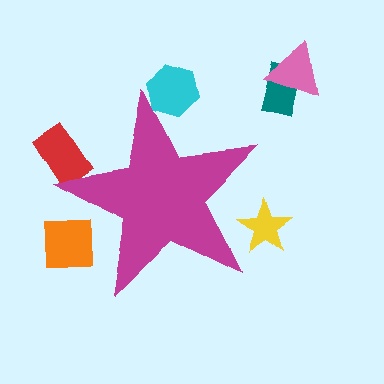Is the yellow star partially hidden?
Yes, the yellow star is partially hidden behind the magenta star.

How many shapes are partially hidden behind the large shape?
4 shapes are partially hidden.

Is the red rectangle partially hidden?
Yes, the red rectangle is partially hidden behind the magenta star.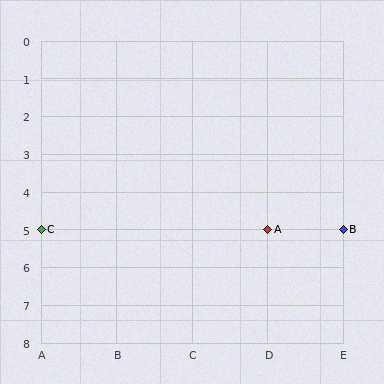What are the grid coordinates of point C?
Point C is at grid coordinates (A, 5).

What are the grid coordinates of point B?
Point B is at grid coordinates (E, 5).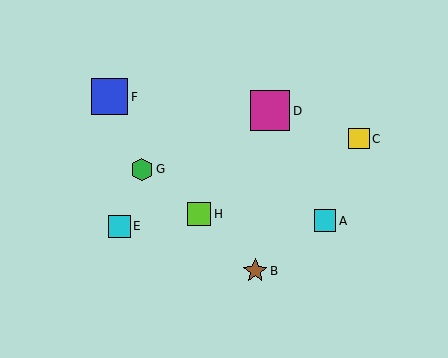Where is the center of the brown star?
The center of the brown star is at (255, 271).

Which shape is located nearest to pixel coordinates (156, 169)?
The green hexagon (labeled G) at (142, 169) is nearest to that location.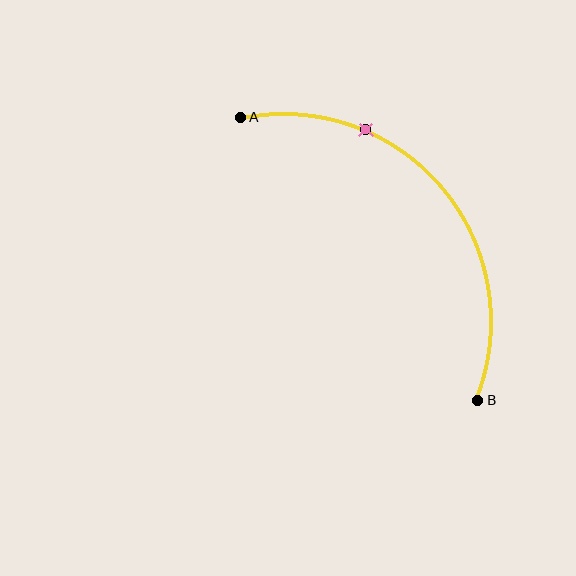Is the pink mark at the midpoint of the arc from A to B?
No. The pink mark lies on the arc but is closer to endpoint A. The arc midpoint would be at the point on the curve equidistant along the arc from both A and B.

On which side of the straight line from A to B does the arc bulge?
The arc bulges above and to the right of the straight line connecting A and B.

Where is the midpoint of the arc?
The arc midpoint is the point on the curve farthest from the straight line joining A and B. It sits above and to the right of that line.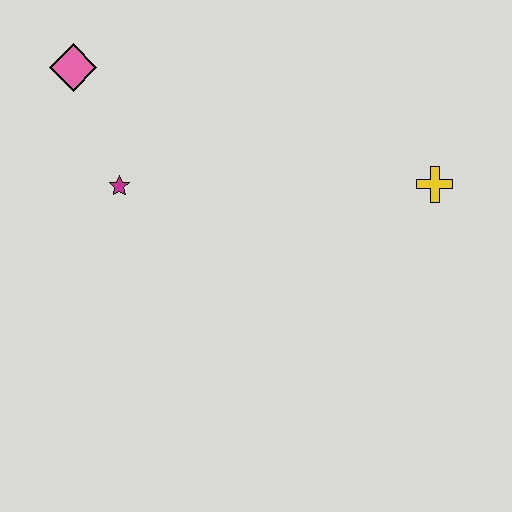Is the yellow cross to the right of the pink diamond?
Yes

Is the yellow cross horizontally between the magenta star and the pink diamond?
No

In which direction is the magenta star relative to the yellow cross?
The magenta star is to the left of the yellow cross.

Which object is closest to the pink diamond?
The magenta star is closest to the pink diamond.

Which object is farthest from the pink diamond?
The yellow cross is farthest from the pink diamond.